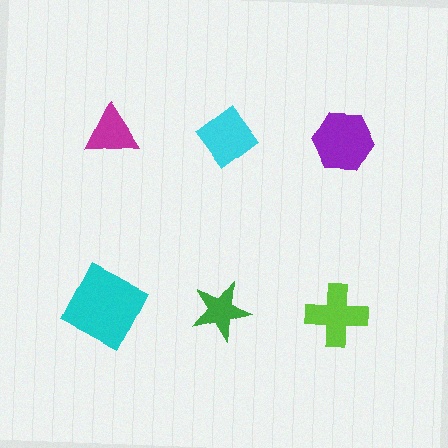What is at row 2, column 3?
A lime cross.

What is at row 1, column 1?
A magenta triangle.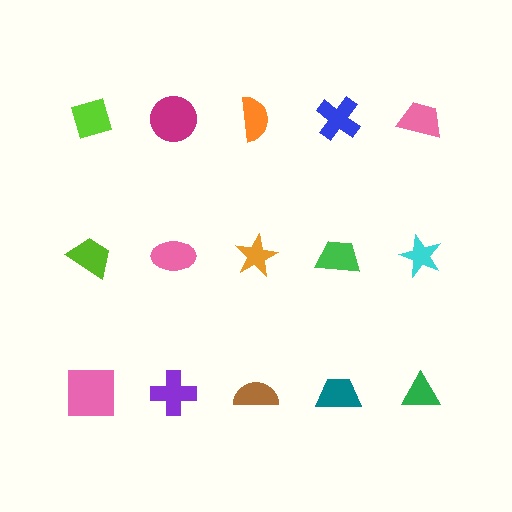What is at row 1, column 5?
A pink trapezoid.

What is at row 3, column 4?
A teal trapezoid.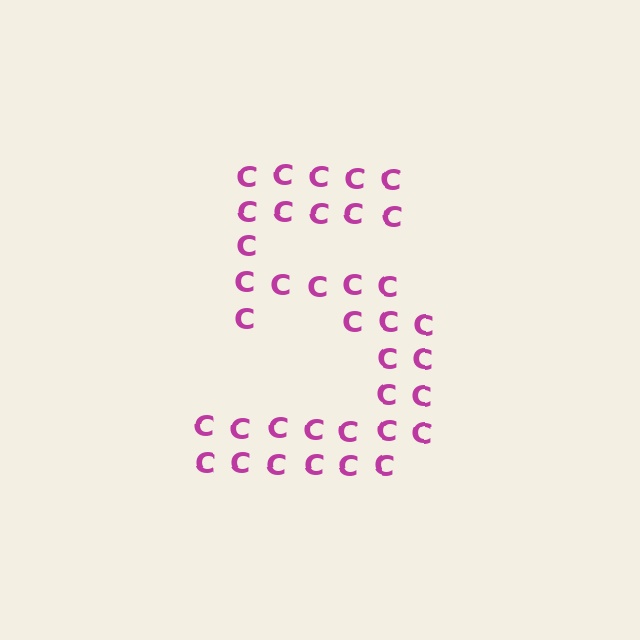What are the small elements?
The small elements are letter C's.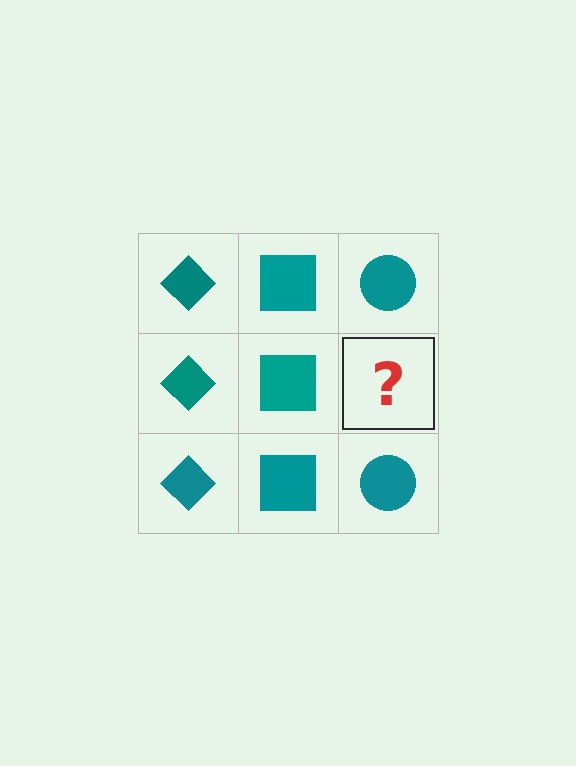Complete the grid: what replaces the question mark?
The question mark should be replaced with a teal circle.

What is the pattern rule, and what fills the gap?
The rule is that each column has a consistent shape. The gap should be filled with a teal circle.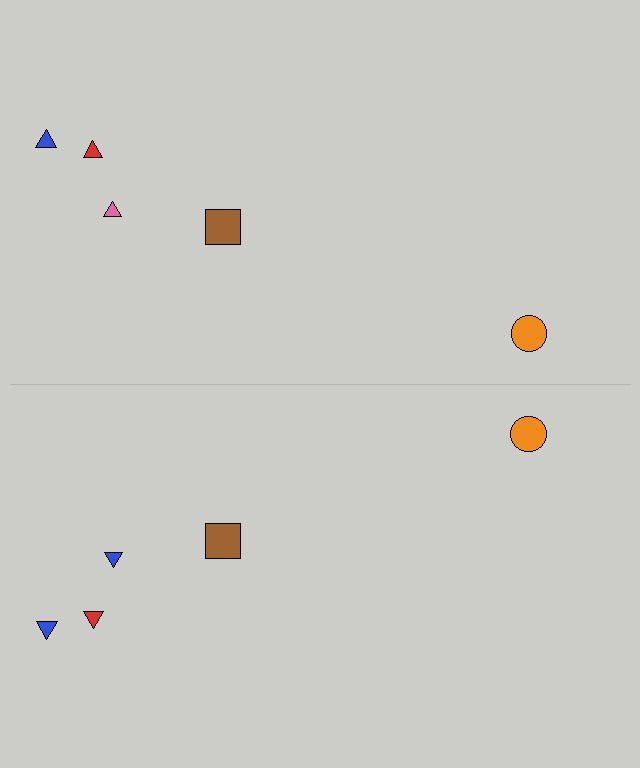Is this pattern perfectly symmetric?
No, the pattern is not perfectly symmetric. The blue triangle on the bottom side breaks the symmetry — its mirror counterpart is pink.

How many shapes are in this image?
There are 10 shapes in this image.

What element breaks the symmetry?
The blue triangle on the bottom side breaks the symmetry — its mirror counterpart is pink.